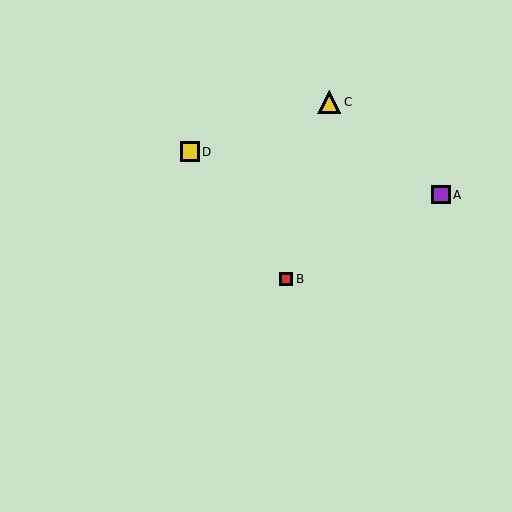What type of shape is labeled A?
Shape A is a purple square.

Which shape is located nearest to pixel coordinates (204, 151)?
The yellow square (labeled D) at (190, 152) is nearest to that location.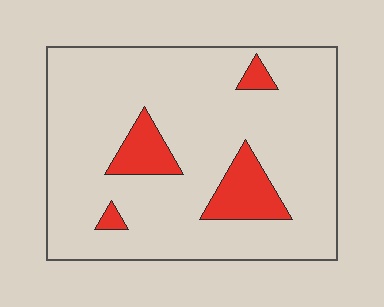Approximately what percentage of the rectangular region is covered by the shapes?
Approximately 15%.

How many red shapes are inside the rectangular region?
4.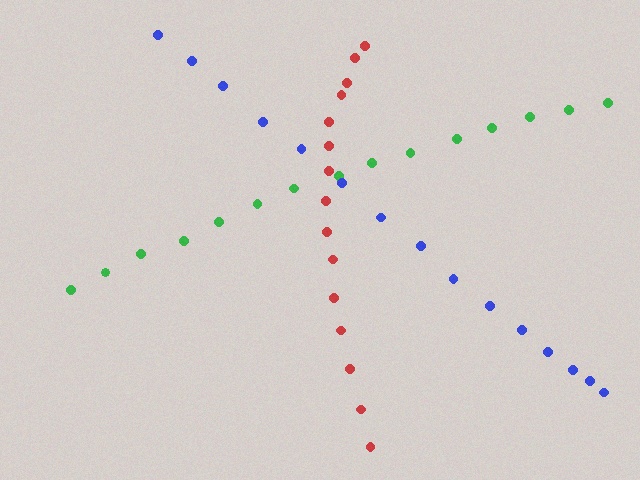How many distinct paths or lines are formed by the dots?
There are 3 distinct paths.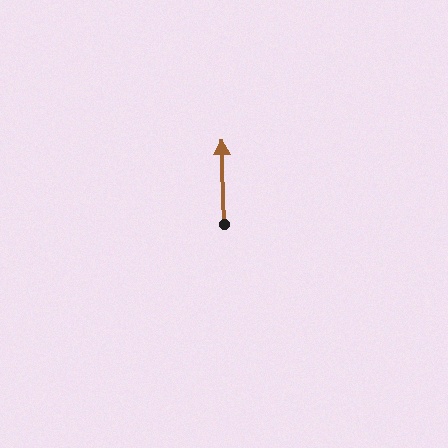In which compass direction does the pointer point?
North.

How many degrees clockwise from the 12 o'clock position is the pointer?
Approximately 358 degrees.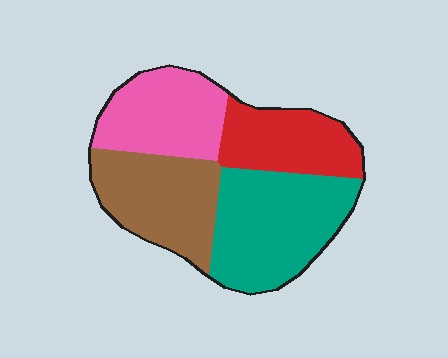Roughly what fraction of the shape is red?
Red covers 20% of the shape.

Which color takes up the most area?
Teal, at roughly 30%.